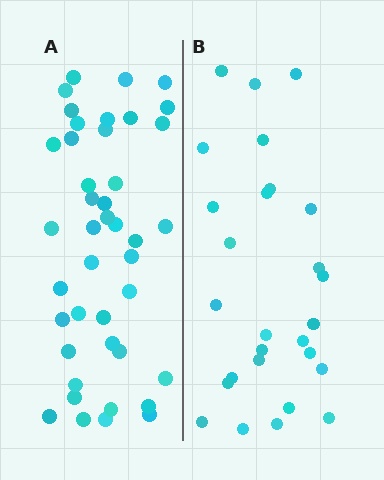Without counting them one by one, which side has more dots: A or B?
Region A (the left region) has more dots.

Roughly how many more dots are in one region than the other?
Region A has approximately 15 more dots than region B.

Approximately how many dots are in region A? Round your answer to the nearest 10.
About 40 dots. (The exact count is 42, which rounds to 40.)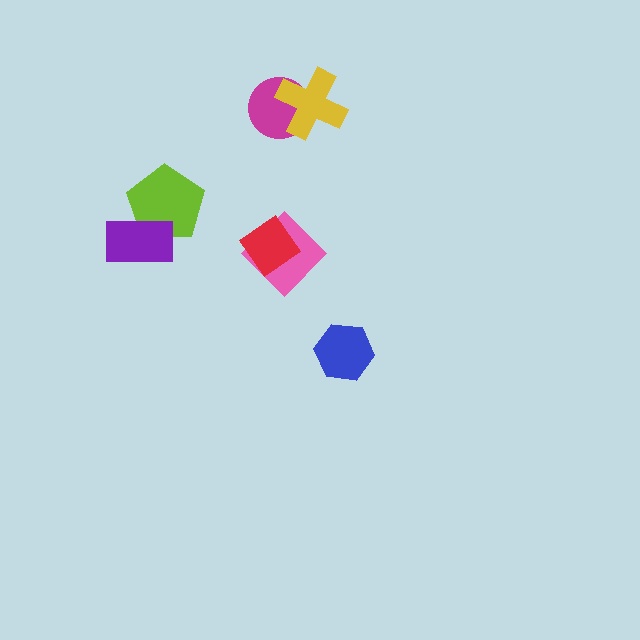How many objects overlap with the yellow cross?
1 object overlaps with the yellow cross.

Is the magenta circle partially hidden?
Yes, it is partially covered by another shape.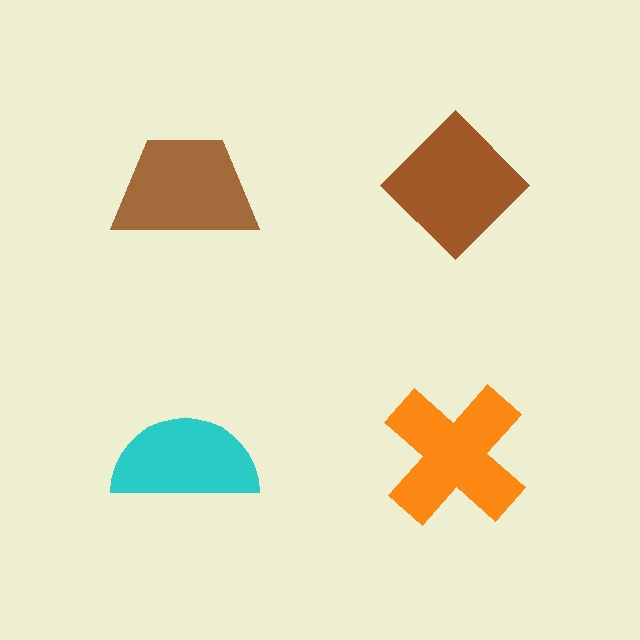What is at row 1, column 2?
A brown diamond.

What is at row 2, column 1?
A cyan semicircle.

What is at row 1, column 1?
A brown trapezoid.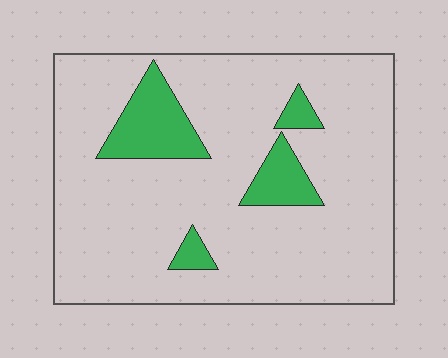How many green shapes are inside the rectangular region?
4.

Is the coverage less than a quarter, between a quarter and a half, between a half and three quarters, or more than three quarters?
Less than a quarter.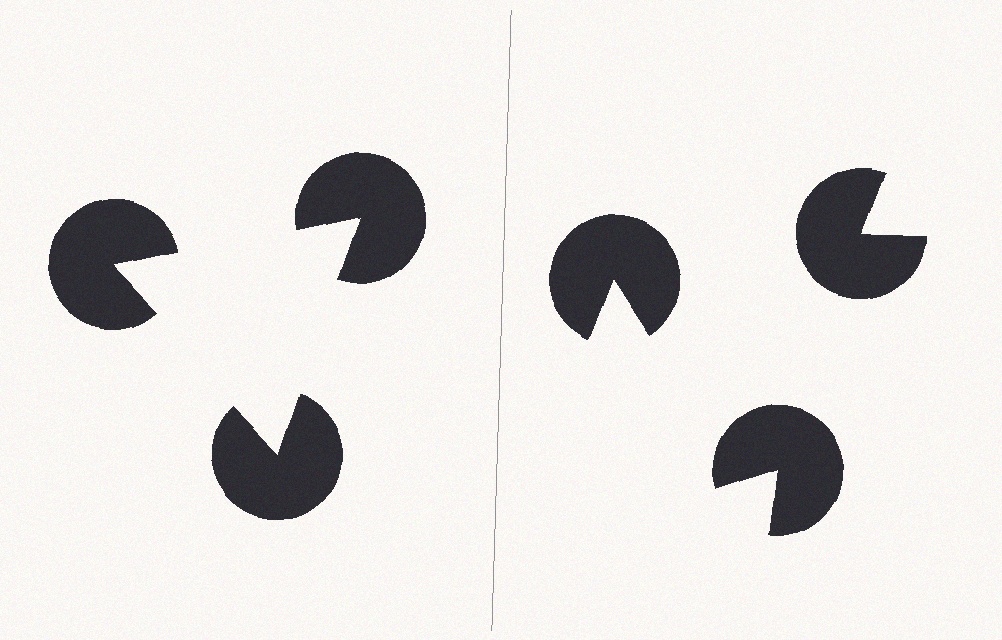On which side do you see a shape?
An illusory triangle appears on the left side. On the right side the wedge cuts are rotated, so no coherent shape forms.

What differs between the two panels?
The pac-man discs are positioned identically on both sides; only the wedge orientations differ. On the left they align to a triangle; on the right they are misaligned.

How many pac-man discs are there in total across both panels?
6 — 3 on each side.